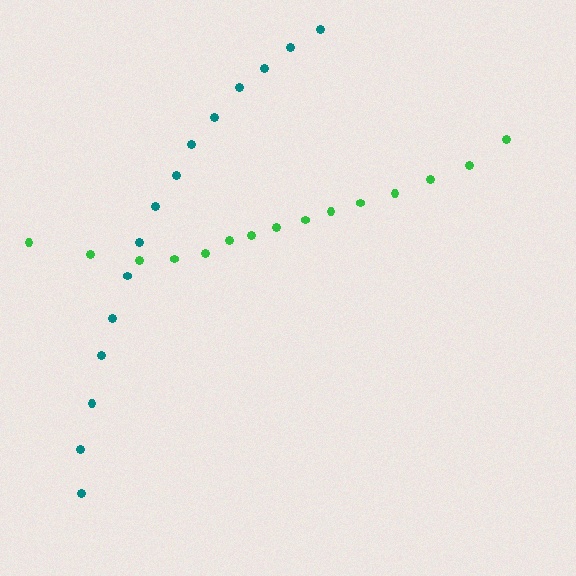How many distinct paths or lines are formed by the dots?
There are 2 distinct paths.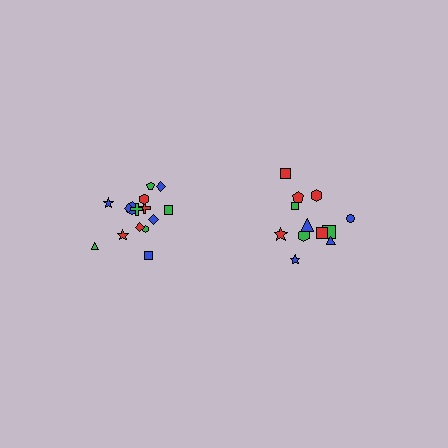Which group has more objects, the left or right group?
The left group.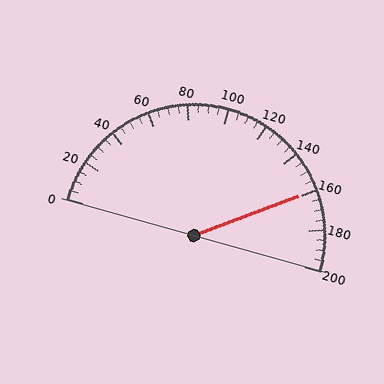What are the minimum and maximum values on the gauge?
The gauge ranges from 0 to 200.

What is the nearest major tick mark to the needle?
The nearest major tick mark is 160.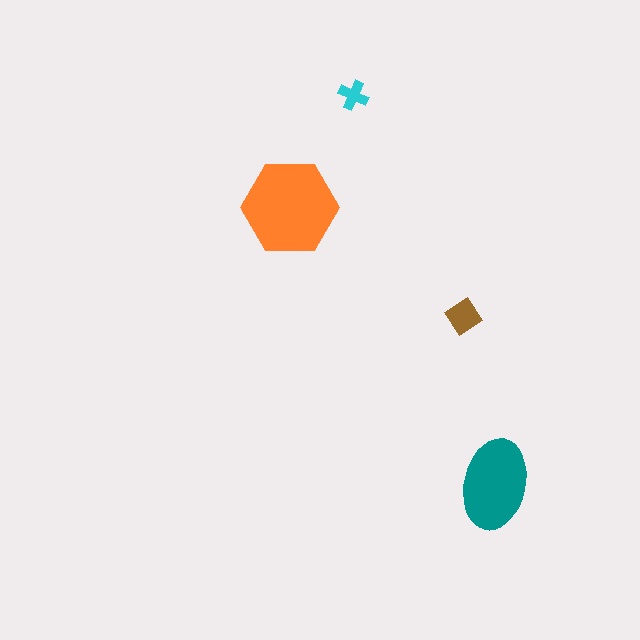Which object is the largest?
The orange hexagon.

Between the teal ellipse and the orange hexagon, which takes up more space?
The orange hexagon.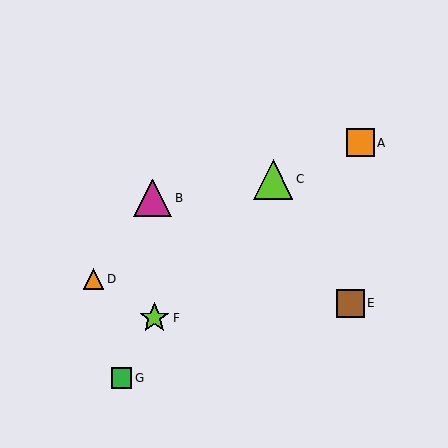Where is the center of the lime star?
The center of the lime star is at (154, 318).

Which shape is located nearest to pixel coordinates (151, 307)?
The lime star (labeled F) at (154, 318) is nearest to that location.